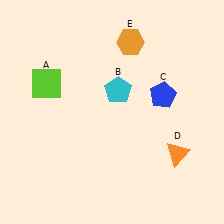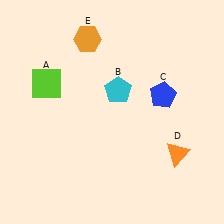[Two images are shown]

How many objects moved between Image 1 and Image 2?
1 object moved between the two images.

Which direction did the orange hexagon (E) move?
The orange hexagon (E) moved left.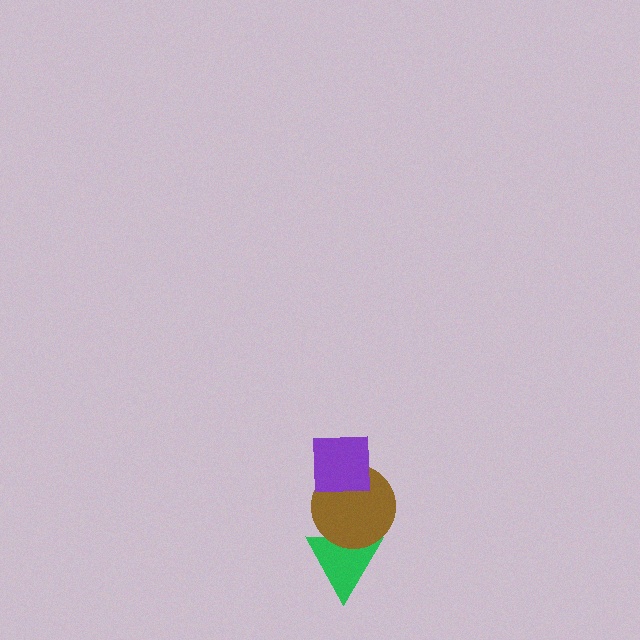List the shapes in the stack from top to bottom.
From top to bottom: the purple square, the brown circle, the green triangle.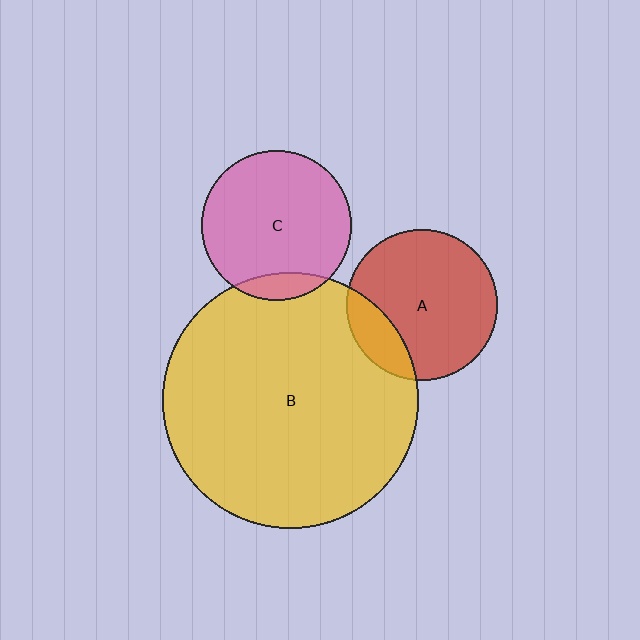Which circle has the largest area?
Circle B (yellow).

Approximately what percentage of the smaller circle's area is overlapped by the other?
Approximately 10%.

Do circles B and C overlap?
Yes.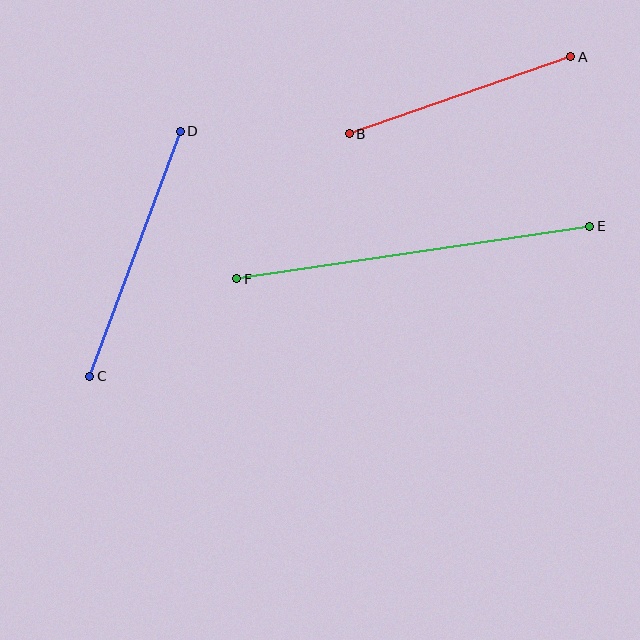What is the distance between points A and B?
The distance is approximately 235 pixels.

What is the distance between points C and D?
The distance is approximately 261 pixels.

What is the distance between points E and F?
The distance is approximately 357 pixels.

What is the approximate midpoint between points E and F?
The midpoint is at approximately (413, 252) pixels.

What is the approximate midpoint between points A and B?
The midpoint is at approximately (460, 95) pixels.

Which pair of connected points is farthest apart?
Points E and F are farthest apart.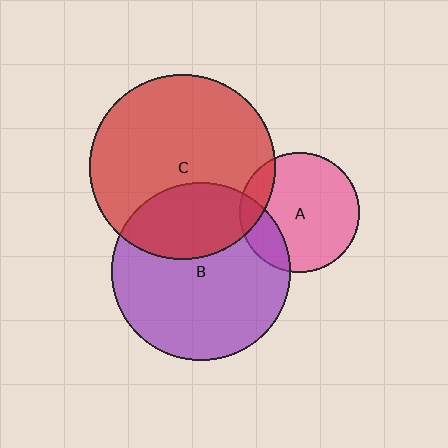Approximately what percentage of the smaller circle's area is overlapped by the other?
Approximately 30%.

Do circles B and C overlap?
Yes.